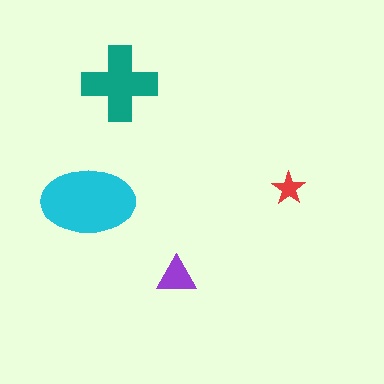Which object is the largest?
The cyan ellipse.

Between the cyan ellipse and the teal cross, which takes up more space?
The cyan ellipse.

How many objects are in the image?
There are 4 objects in the image.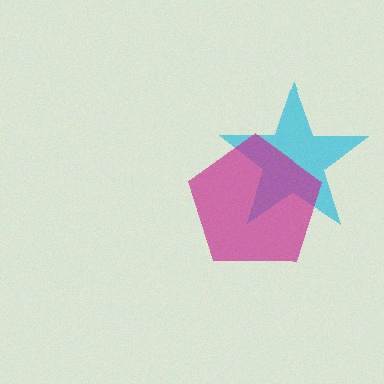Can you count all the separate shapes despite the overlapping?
Yes, there are 2 separate shapes.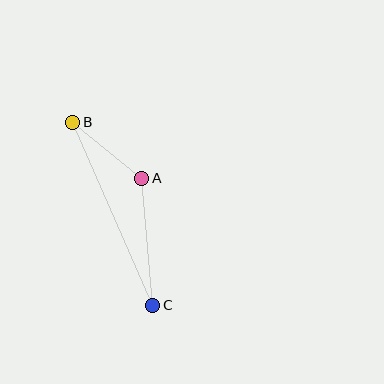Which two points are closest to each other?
Points A and B are closest to each other.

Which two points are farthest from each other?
Points B and C are farthest from each other.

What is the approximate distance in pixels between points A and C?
The distance between A and C is approximately 127 pixels.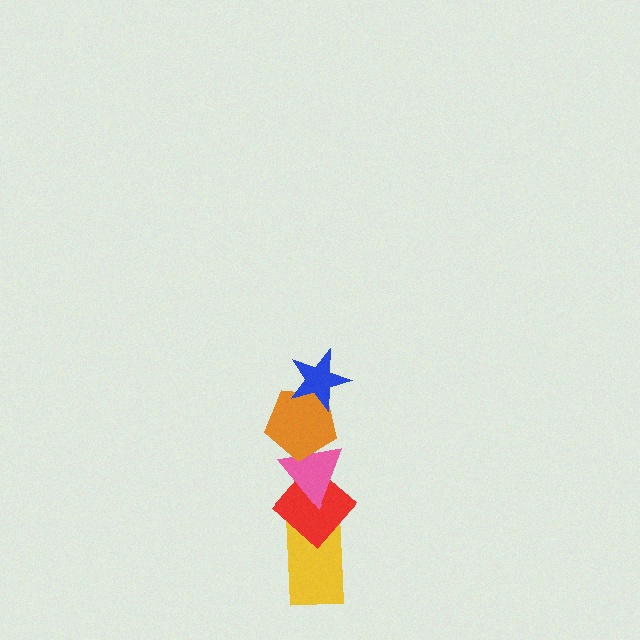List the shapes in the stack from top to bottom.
From top to bottom: the blue star, the orange pentagon, the pink triangle, the red diamond, the yellow rectangle.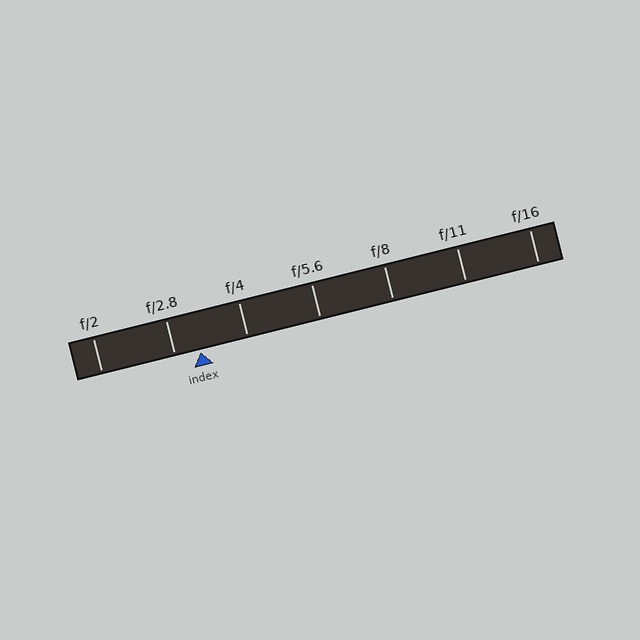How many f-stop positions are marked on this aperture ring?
There are 7 f-stop positions marked.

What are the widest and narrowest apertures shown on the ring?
The widest aperture shown is f/2 and the narrowest is f/16.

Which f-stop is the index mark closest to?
The index mark is closest to f/2.8.